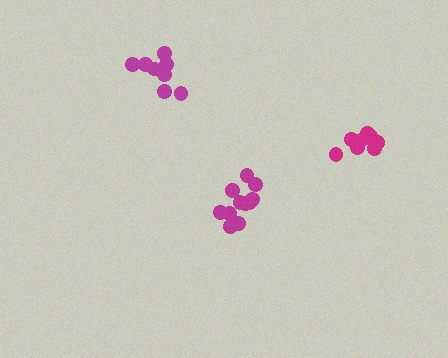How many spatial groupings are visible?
There are 3 spatial groupings.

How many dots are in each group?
Group 1: 9 dots, Group 2: 11 dots, Group 3: 8 dots (28 total).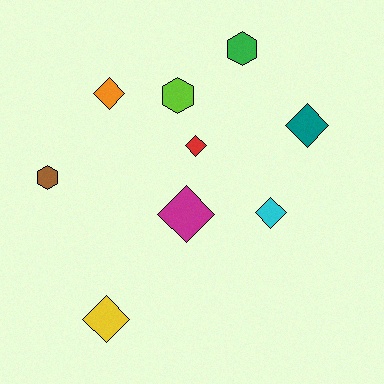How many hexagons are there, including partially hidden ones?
There are 3 hexagons.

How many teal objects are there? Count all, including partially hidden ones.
There is 1 teal object.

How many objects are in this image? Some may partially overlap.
There are 9 objects.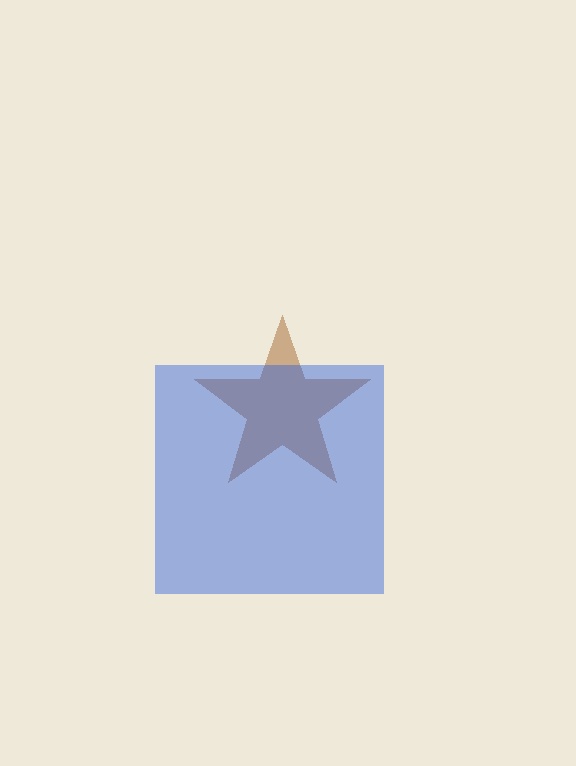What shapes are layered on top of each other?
The layered shapes are: a brown star, a blue square.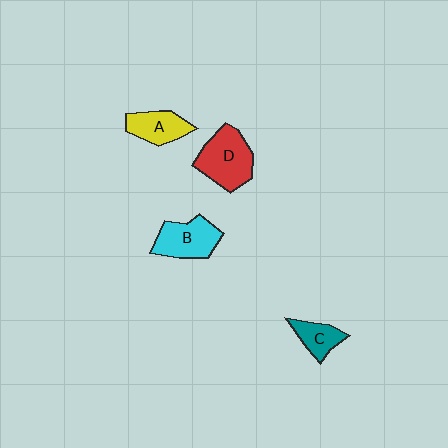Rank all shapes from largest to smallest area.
From largest to smallest: D (red), B (cyan), A (yellow), C (teal).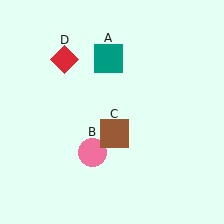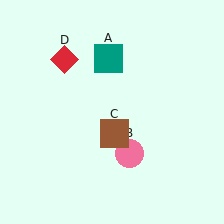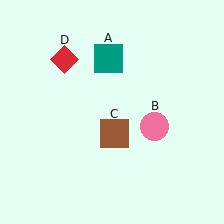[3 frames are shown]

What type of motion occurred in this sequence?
The pink circle (object B) rotated counterclockwise around the center of the scene.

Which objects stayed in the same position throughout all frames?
Teal square (object A) and brown square (object C) and red diamond (object D) remained stationary.